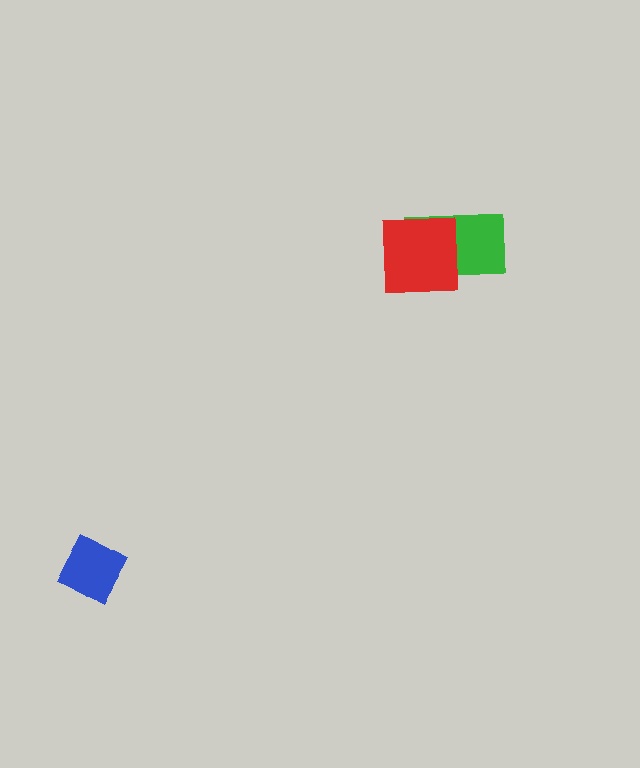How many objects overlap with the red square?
1 object overlaps with the red square.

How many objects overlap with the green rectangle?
1 object overlaps with the green rectangle.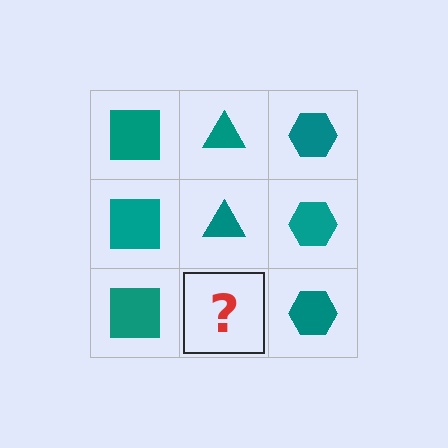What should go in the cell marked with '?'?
The missing cell should contain a teal triangle.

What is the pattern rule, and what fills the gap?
The rule is that each column has a consistent shape. The gap should be filled with a teal triangle.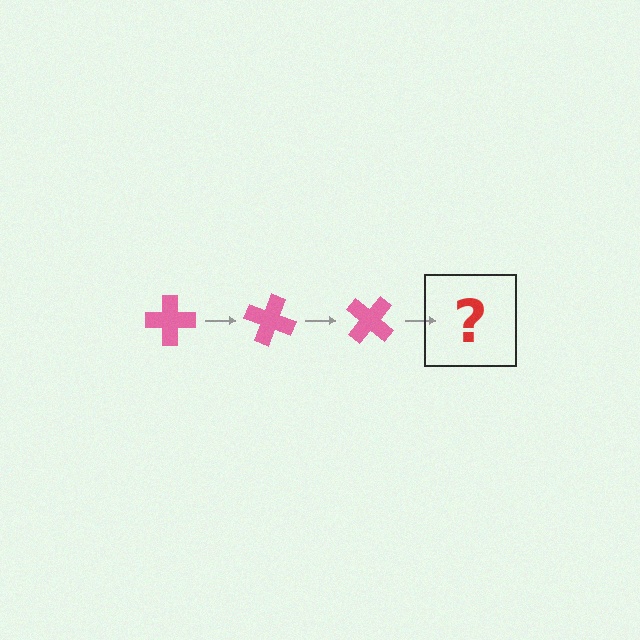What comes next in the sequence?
The next element should be a pink cross rotated 60 degrees.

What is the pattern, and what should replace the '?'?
The pattern is that the cross rotates 20 degrees each step. The '?' should be a pink cross rotated 60 degrees.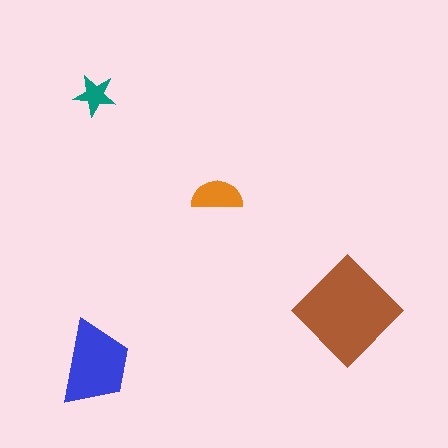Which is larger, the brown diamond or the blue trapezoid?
The brown diamond.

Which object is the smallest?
The teal star.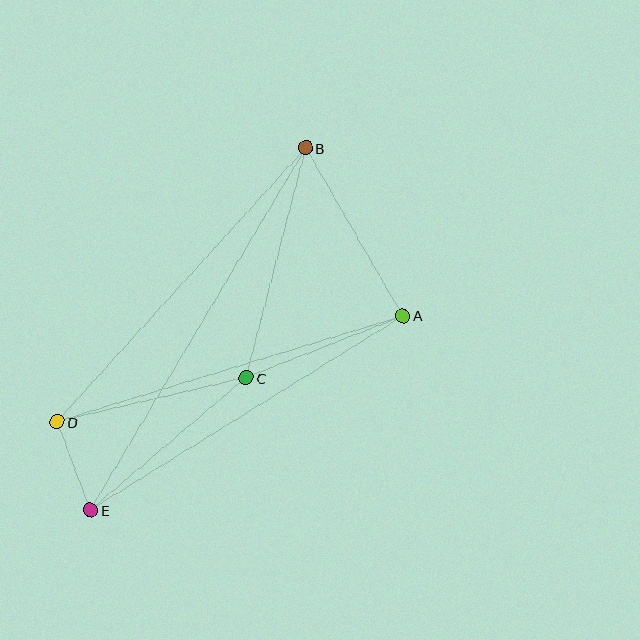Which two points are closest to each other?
Points D and E are closest to each other.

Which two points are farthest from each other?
Points B and E are farthest from each other.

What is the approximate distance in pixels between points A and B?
The distance between A and B is approximately 194 pixels.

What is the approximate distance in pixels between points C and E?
The distance between C and E is approximately 204 pixels.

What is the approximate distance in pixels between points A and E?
The distance between A and E is approximately 368 pixels.